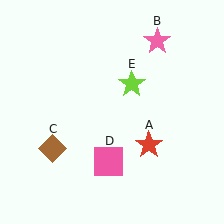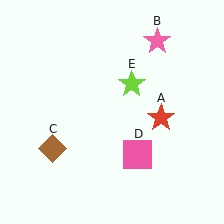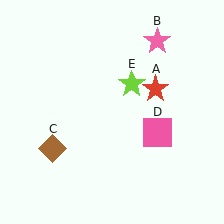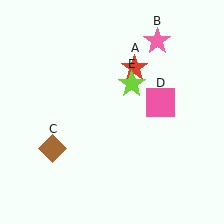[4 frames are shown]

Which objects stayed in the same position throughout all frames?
Pink star (object B) and brown diamond (object C) and lime star (object E) remained stationary.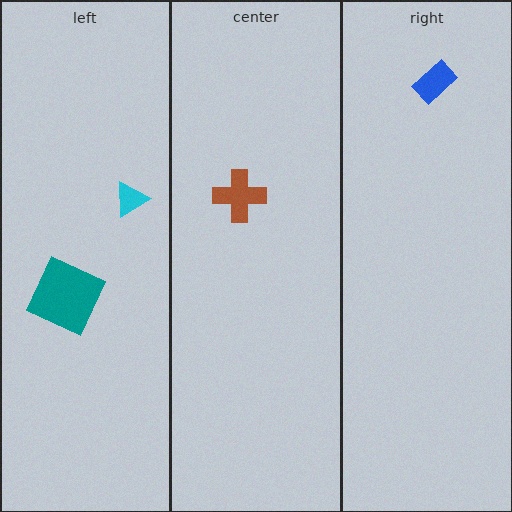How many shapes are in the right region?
1.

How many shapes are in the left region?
2.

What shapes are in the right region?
The blue rectangle.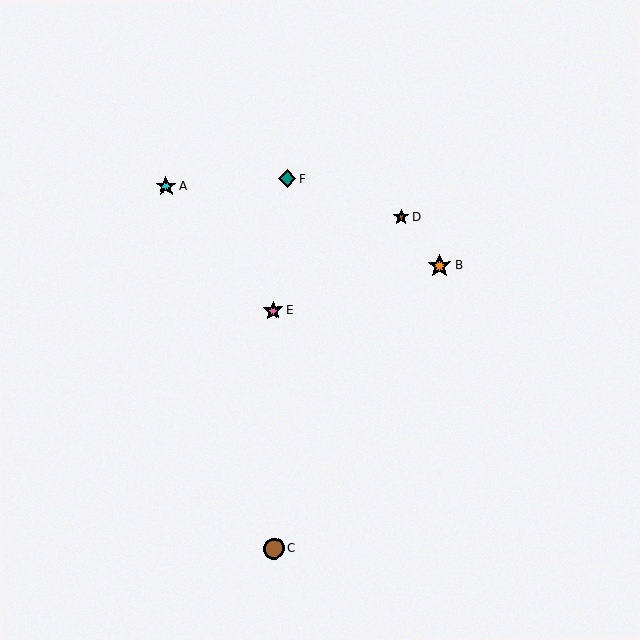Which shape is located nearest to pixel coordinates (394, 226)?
The brown star (labeled D) at (401, 217) is nearest to that location.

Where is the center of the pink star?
The center of the pink star is at (273, 310).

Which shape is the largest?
The orange star (labeled B) is the largest.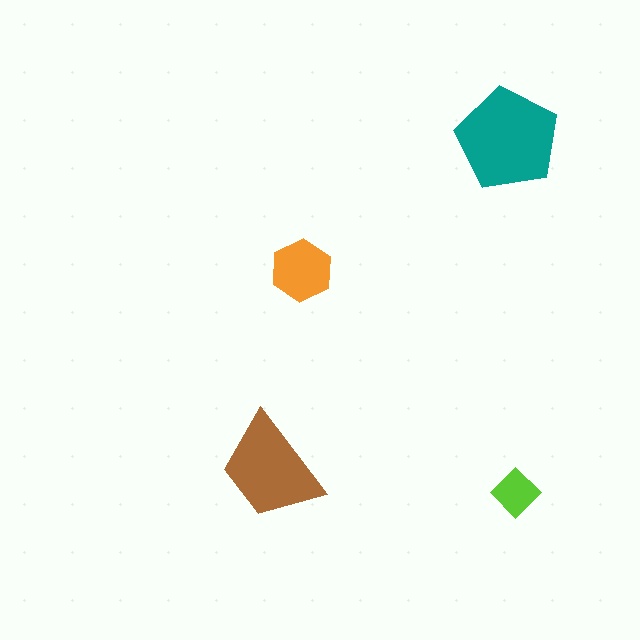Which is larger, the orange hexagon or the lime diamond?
The orange hexagon.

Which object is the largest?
The teal pentagon.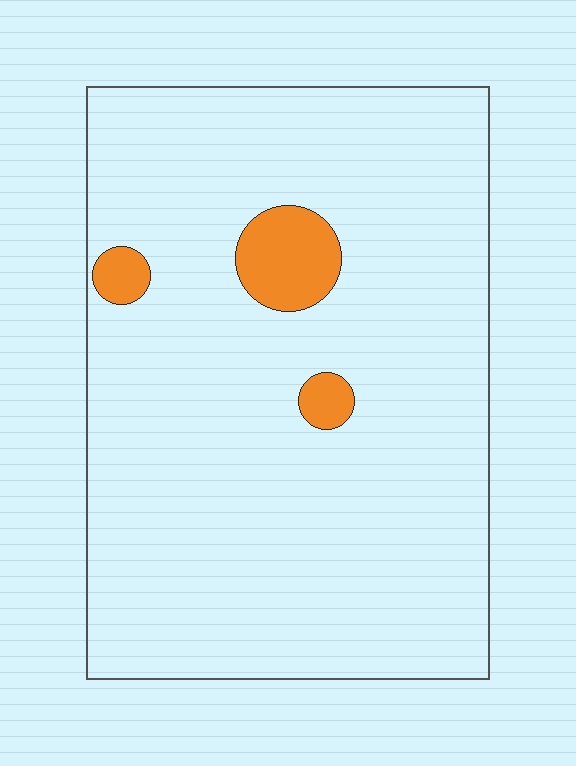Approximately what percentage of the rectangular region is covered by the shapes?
Approximately 5%.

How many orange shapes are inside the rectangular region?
3.